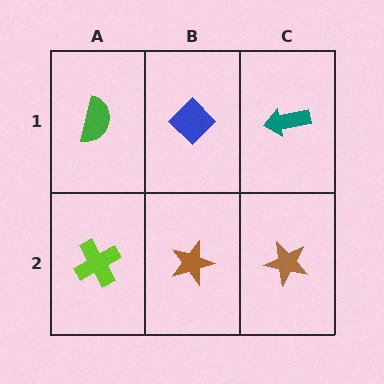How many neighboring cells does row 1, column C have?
2.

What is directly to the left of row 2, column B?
A lime cross.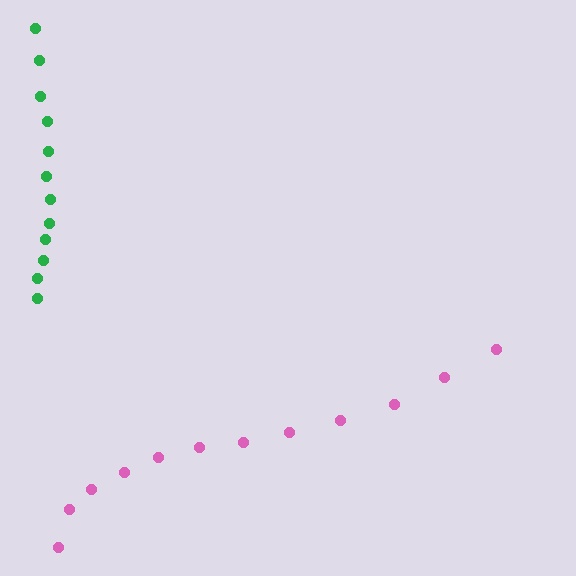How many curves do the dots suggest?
There are 2 distinct paths.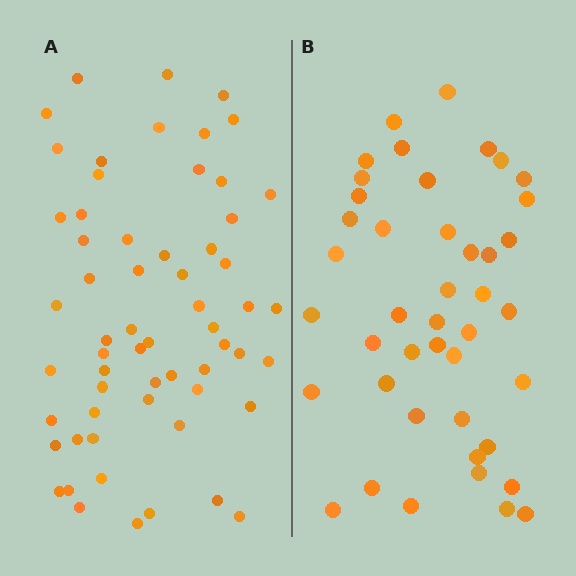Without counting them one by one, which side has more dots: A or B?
Region A (the left region) has more dots.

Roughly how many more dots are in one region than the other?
Region A has approximately 15 more dots than region B.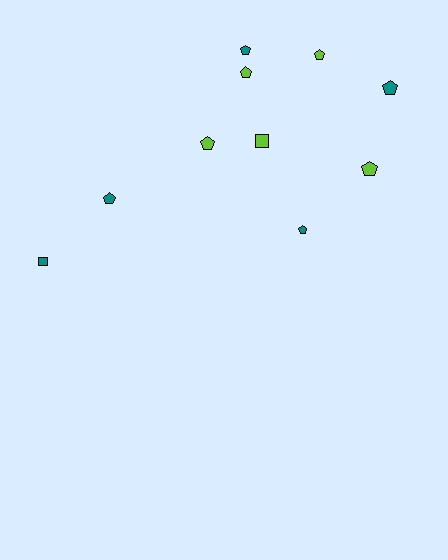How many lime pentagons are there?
There are 4 lime pentagons.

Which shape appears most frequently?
Pentagon, with 8 objects.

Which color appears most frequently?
Teal, with 5 objects.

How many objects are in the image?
There are 10 objects.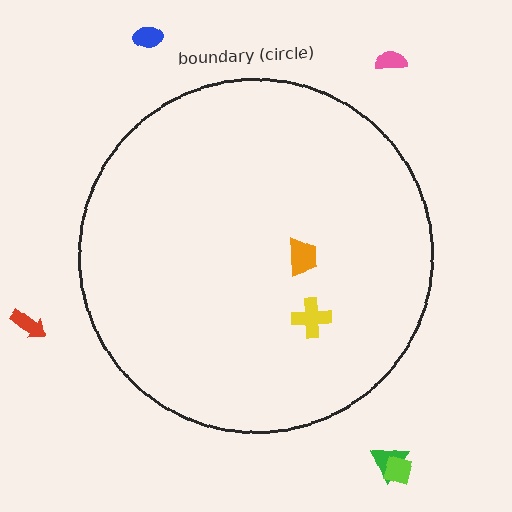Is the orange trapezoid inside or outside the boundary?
Inside.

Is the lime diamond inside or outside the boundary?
Outside.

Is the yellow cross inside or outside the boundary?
Inside.